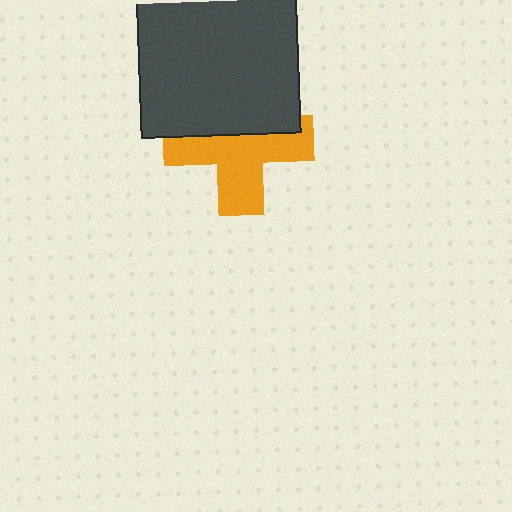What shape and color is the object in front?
The object in front is a dark gray square.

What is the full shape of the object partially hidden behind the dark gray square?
The partially hidden object is an orange cross.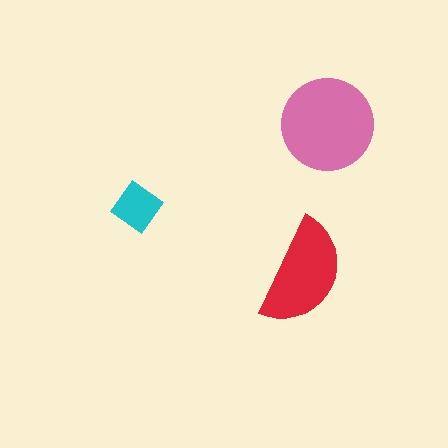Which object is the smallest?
The cyan diamond.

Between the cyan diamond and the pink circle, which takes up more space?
The pink circle.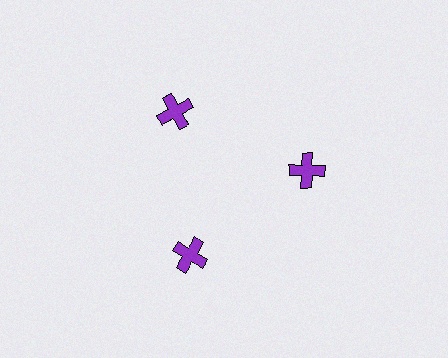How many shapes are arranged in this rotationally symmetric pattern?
There are 3 shapes, arranged in 3 groups of 1.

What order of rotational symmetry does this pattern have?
This pattern has 3-fold rotational symmetry.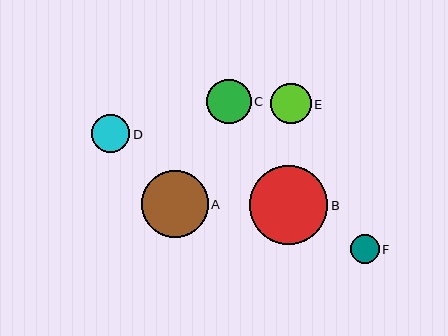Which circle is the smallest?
Circle F is the smallest with a size of approximately 29 pixels.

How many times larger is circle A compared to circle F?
Circle A is approximately 2.3 times the size of circle F.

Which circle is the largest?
Circle B is the largest with a size of approximately 78 pixels.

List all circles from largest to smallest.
From largest to smallest: B, A, C, E, D, F.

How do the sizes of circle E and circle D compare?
Circle E and circle D are approximately the same size.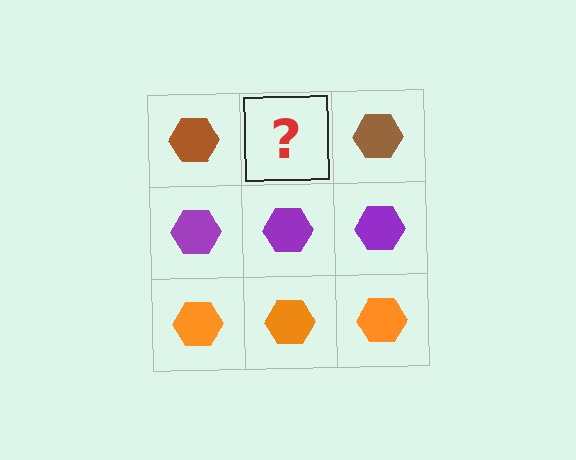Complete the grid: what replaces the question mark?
The question mark should be replaced with a brown hexagon.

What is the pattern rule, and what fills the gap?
The rule is that each row has a consistent color. The gap should be filled with a brown hexagon.